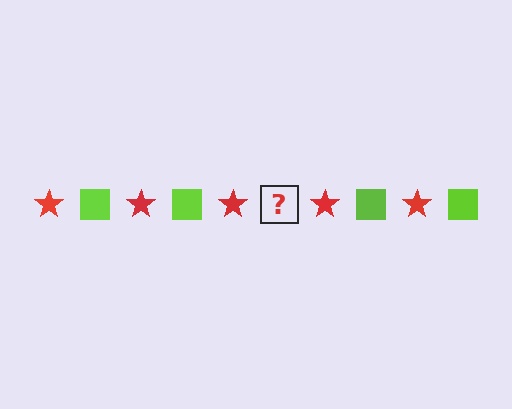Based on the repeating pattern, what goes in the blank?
The blank should be a lime square.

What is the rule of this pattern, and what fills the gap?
The rule is that the pattern alternates between red star and lime square. The gap should be filled with a lime square.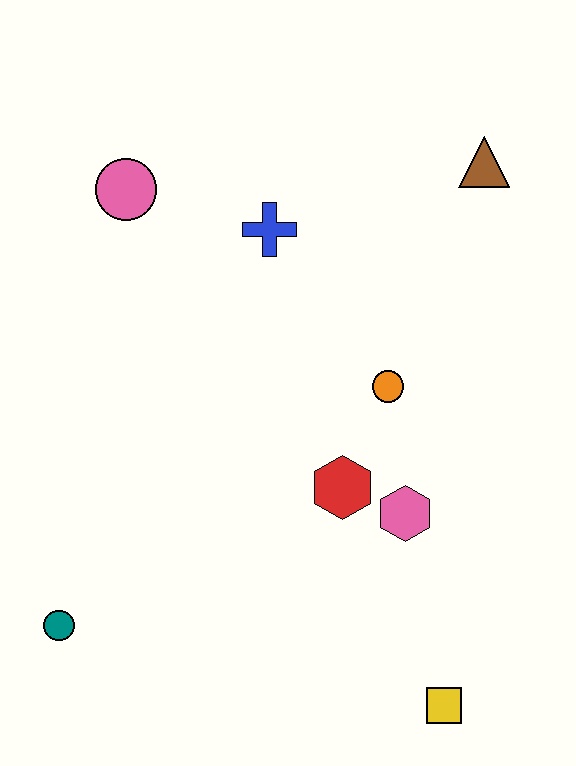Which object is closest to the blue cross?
The pink circle is closest to the blue cross.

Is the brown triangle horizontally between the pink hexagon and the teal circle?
No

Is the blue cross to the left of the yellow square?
Yes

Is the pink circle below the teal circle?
No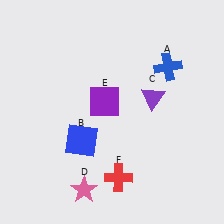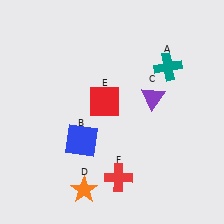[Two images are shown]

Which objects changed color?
A changed from blue to teal. D changed from pink to orange. E changed from purple to red.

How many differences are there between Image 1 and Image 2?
There are 3 differences between the two images.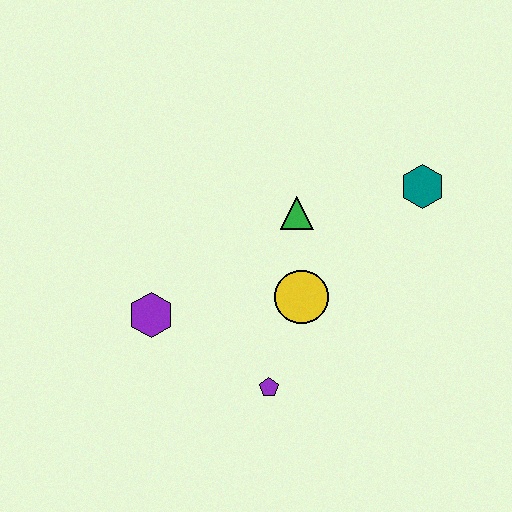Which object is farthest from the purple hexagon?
The teal hexagon is farthest from the purple hexagon.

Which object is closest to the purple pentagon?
The yellow circle is closest to the purple pentagon.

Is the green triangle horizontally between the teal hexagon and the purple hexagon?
Yes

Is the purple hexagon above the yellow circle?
No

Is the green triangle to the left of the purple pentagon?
No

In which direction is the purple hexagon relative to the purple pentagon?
The purple hexagon is to the left of the purple pentagon.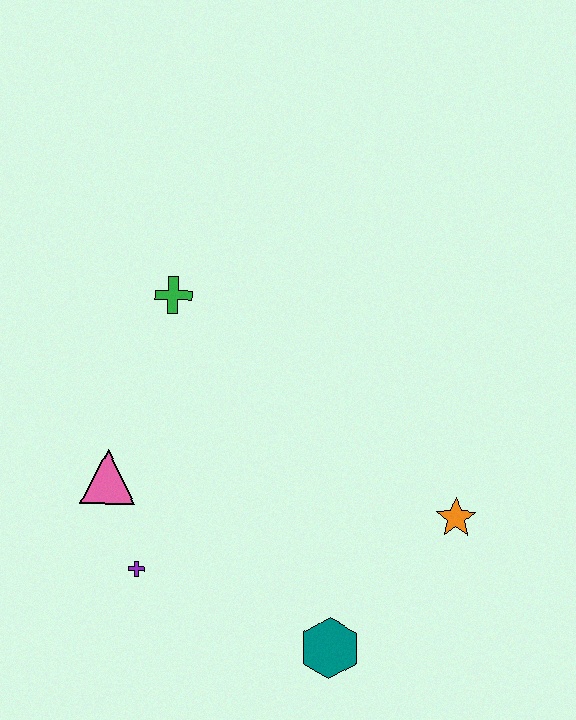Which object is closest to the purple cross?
The pink triangle is closest to the purple cross.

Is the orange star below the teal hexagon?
No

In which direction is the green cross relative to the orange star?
The green cross is to the left of the orange star.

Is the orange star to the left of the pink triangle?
No